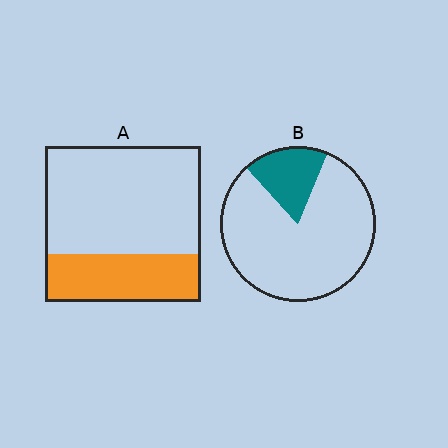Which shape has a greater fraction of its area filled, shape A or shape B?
Shape A.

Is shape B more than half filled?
No.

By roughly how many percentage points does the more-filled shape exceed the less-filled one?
By roughly 10 percentage points (A over B).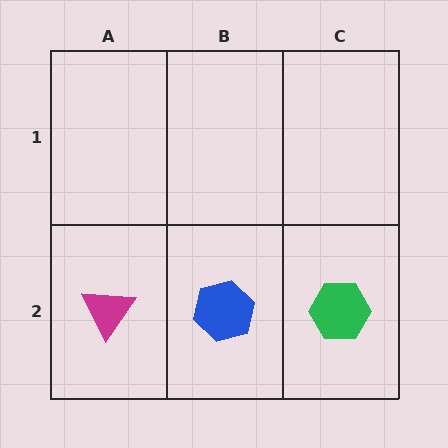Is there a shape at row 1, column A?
No, that cell is empty.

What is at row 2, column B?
A blue hexagon.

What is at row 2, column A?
A magenta triangle.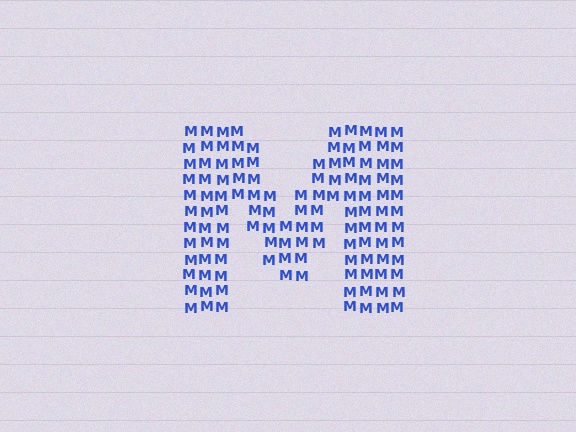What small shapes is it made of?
It is made of small letter M's.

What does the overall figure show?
The overall figure shows the letter M.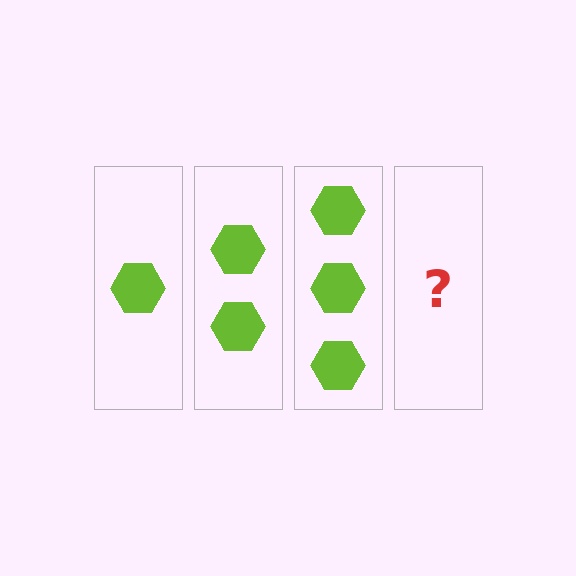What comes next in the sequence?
The next element should be 4 hexagons.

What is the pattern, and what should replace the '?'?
The pattern is that each step adds one more hexagon. The '?' should be 4 hexagons.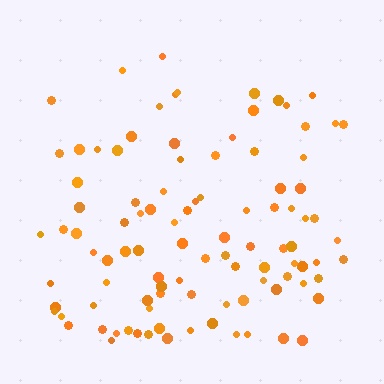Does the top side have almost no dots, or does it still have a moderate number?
Still a moderate number, just noticeably fewer than the bottom.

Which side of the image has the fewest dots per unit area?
The top.